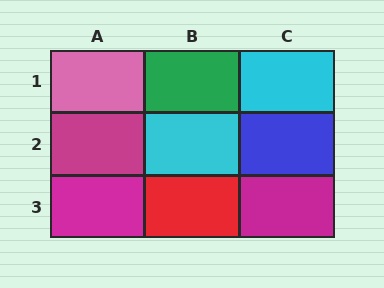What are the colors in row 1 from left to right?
Pink, green, cyan.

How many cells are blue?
1 cell is blue.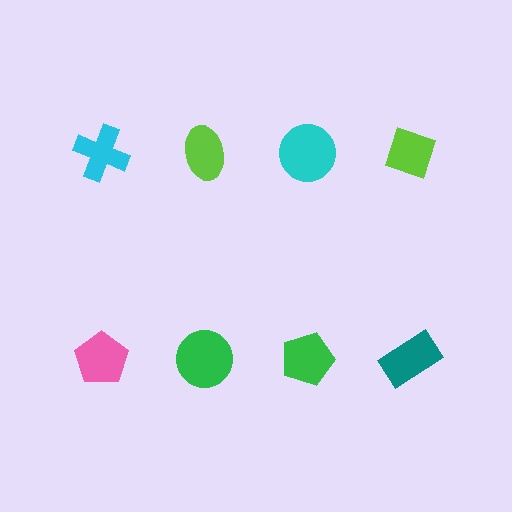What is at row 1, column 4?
A lime diamond.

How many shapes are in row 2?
4 shapes.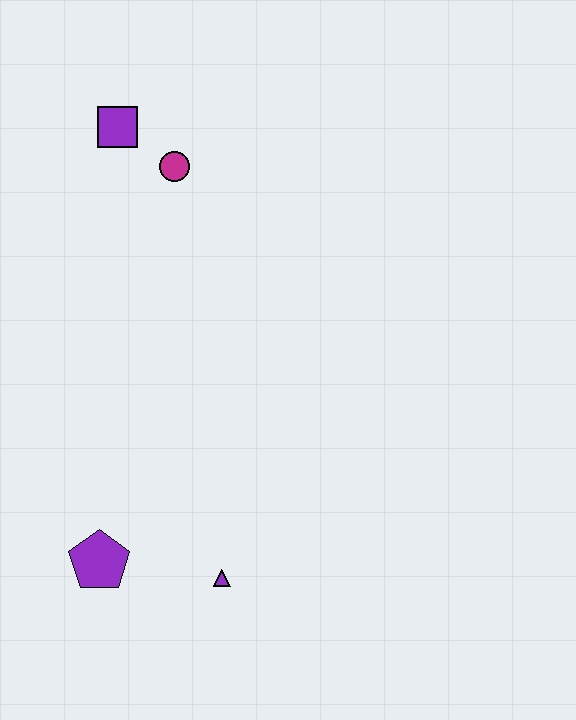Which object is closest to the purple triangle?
The purple pentagon is closest to the purple triangle.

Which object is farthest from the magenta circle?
The purple triangle is farthest from the magenta circle.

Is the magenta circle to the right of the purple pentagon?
Yes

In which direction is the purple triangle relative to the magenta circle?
The purple triangle is below the magenta circle.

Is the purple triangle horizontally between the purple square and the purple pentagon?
No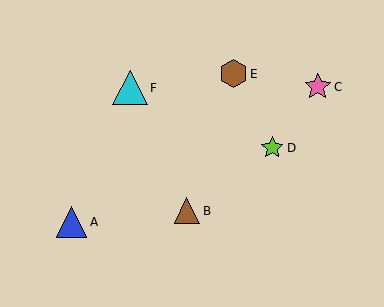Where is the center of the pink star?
The center of the pink star is at (318, 87).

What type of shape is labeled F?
Shape F is a cyan triangle.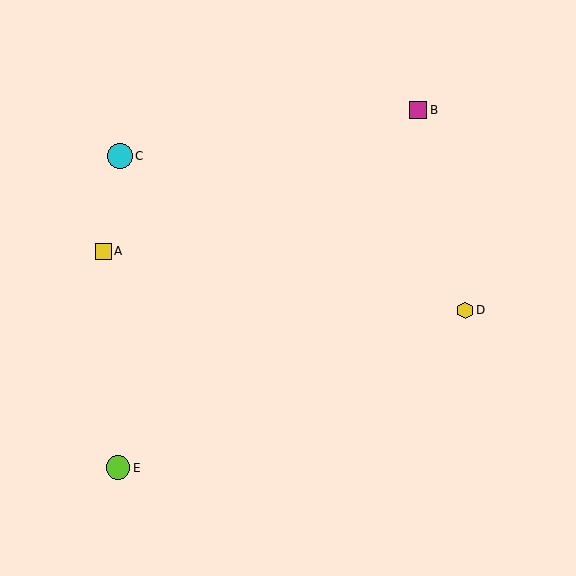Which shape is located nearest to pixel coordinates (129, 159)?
The cyan circle (labeled C) at (120, 156) is nearest to that location.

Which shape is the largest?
The cyan circle (labeled C) is the largest.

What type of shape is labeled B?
Shape B is a magenta square.